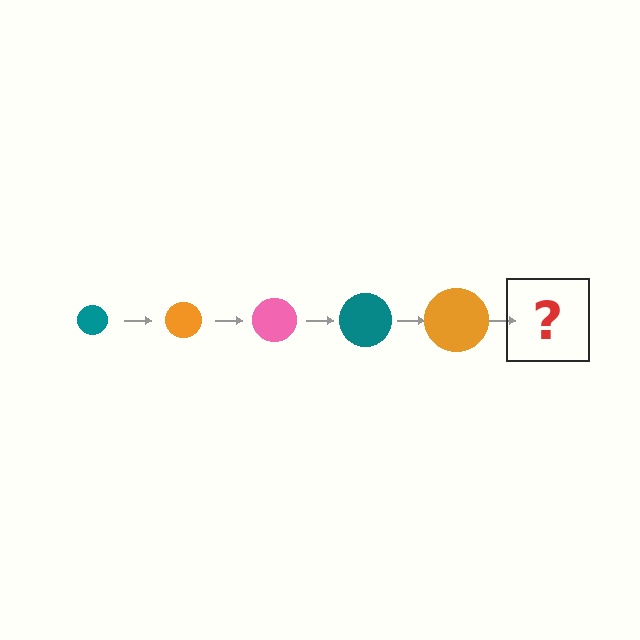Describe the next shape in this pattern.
It should be a pink circle, larger than the previous one.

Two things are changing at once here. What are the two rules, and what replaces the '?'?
The two rules are that the circle grows larger each step and the color cycles through teal, orange, and pink. The '?' should be a pink circle, larger than the previous one.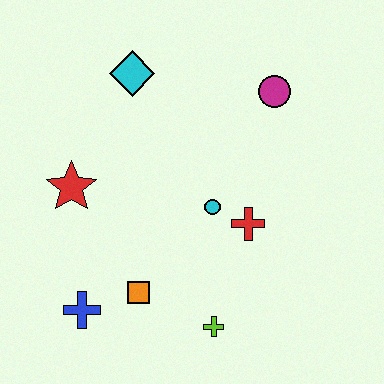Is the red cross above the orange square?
Yes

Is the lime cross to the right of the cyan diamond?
Yes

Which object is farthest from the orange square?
The magenta circle is farthest from the orange square.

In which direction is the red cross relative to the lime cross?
The red cross is above the lime cross.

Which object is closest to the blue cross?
The orange square is closest to the blue cross.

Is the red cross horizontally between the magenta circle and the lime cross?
Yes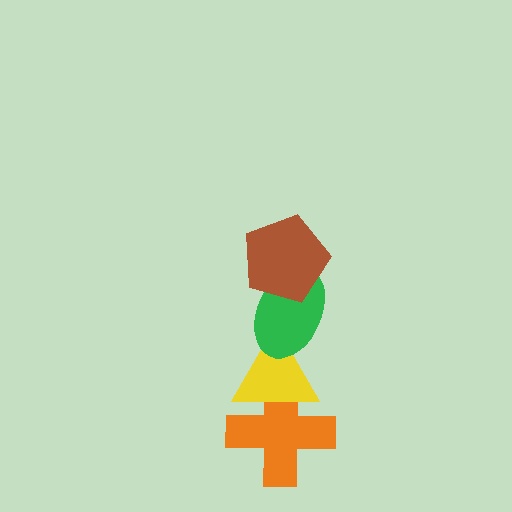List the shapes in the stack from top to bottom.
From top to bottom: the brown pentagon, the green ellipse, the yellow triangle, the orange cross.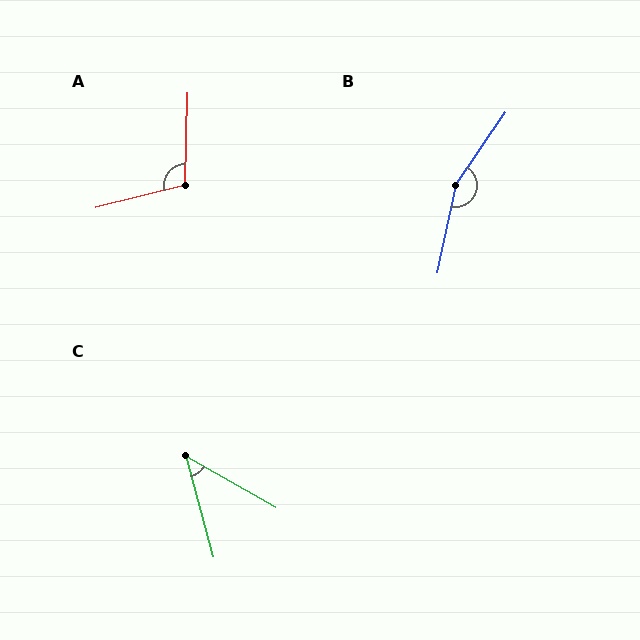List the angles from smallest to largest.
C (45°), A (106°), B (158°).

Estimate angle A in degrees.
Approximately 106 degrees.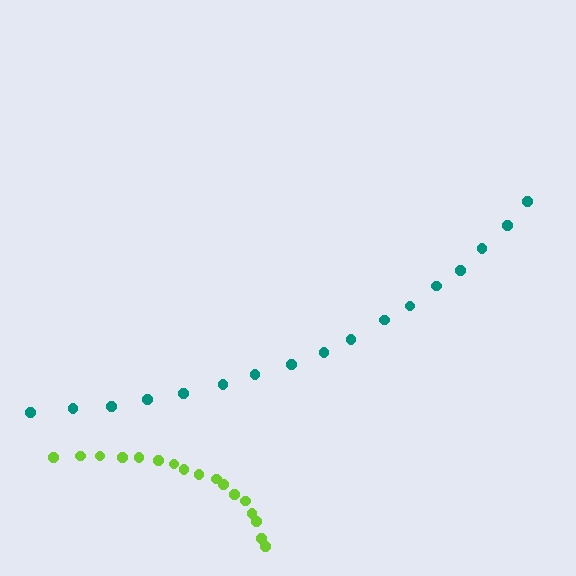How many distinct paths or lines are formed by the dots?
There are 2 distinct paths.